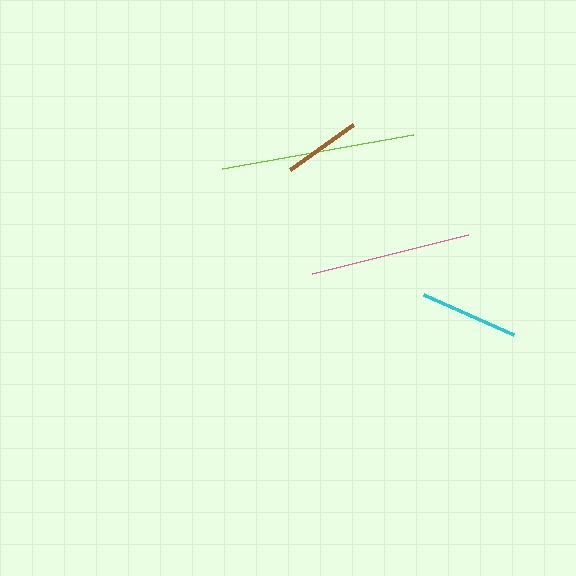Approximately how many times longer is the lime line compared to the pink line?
The lime line is approximately 1.2 times the length of the pink line.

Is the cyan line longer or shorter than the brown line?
The cyan line is longer than the brown line.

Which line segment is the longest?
The lime line is the longest at approximately 194 pixels.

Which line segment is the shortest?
The brown line is the shortest at approximately 77 pixels.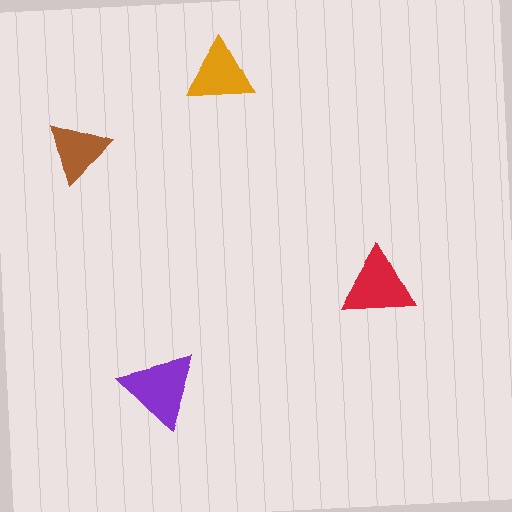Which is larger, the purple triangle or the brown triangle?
The purple one.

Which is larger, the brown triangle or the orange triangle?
The orange one.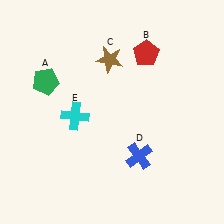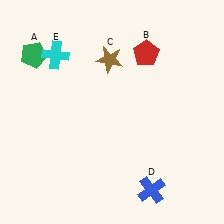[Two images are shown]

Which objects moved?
The objects that moved are: the green pentagon (A), the blue cross (D), the cyan cross (E).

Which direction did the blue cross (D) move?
The blue cross (D) moved down.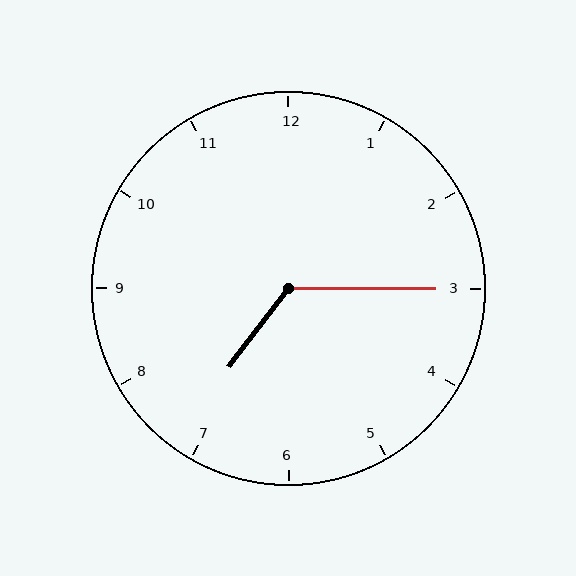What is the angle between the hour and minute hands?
Approximately 128 degrees.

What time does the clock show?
7:15.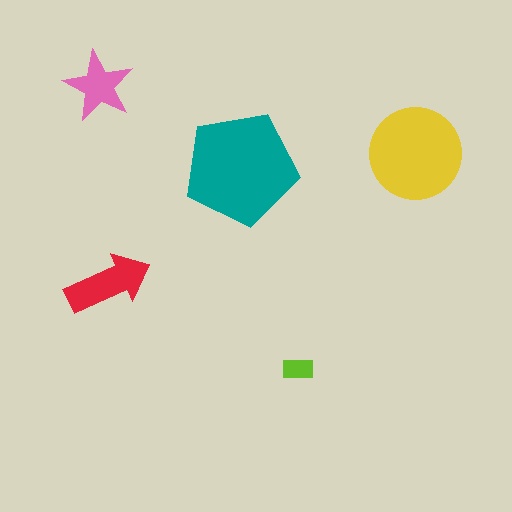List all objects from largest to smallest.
The teal pentagon, the yellow circle, the red arrow, the pink star, the lime rectangle.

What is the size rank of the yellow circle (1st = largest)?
2nd.